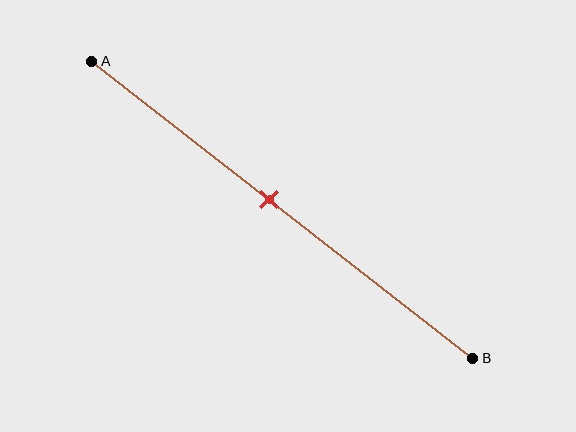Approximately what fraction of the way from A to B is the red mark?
The red mark is approximately 45% of the way from A to B.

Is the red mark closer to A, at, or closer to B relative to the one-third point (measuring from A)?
The red mark is closer to point B than the one-third point of segment AB.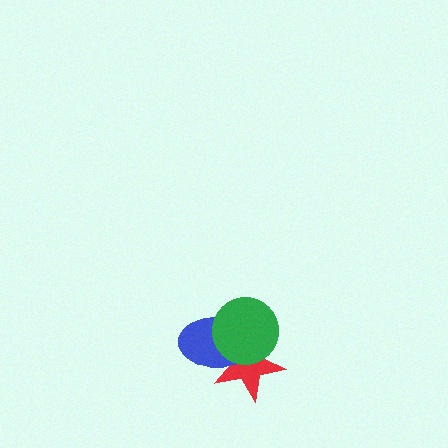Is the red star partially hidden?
Yes, it is partially covered by another shape.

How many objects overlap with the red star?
2 objects overlap with the red star.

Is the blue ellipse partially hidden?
Yes, it is partially covered by another shape.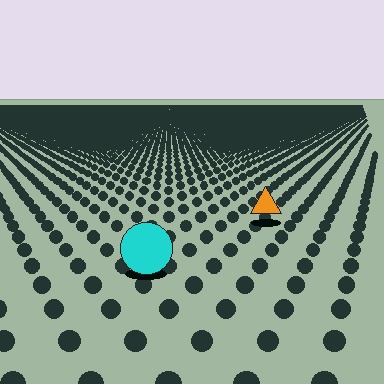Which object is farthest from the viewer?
The orange triangle is farthest from the viewer. It appears smaller and the ground texture around it is denser.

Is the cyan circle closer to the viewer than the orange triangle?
Yes. The cyan circle is closer — you can tell from the texture gradient: the ground texture is coarser near it.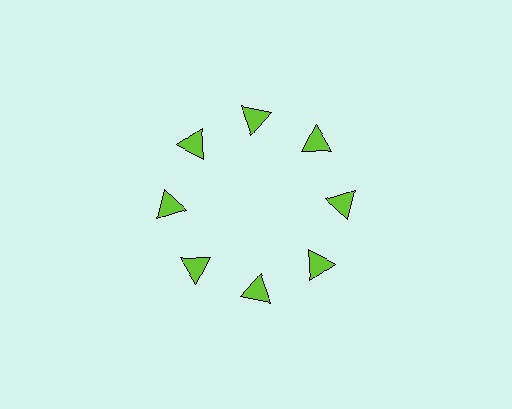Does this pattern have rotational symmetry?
Yes, this pattern has 8-fold rotational symmetry. It looks the same after rotating 45 degrees around the center.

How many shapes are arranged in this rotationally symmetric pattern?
There are 8 shapes, arranged in 8 groups of 1.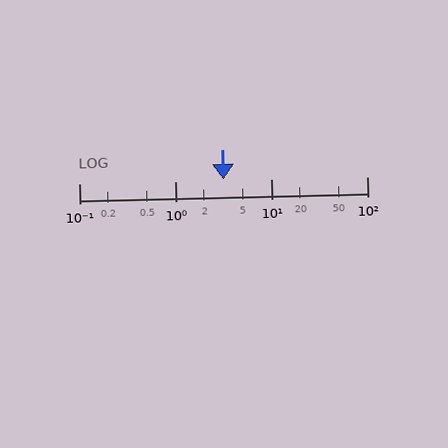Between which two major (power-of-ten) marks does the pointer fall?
The pointer is between 1 and 10.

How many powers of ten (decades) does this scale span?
The scale spans 3 decades, from 0.1 to 100.